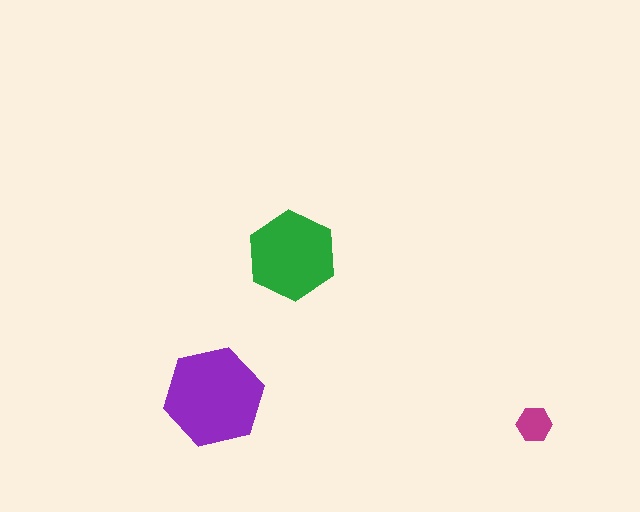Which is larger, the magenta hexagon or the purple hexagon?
The purple one.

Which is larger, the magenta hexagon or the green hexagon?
The green one.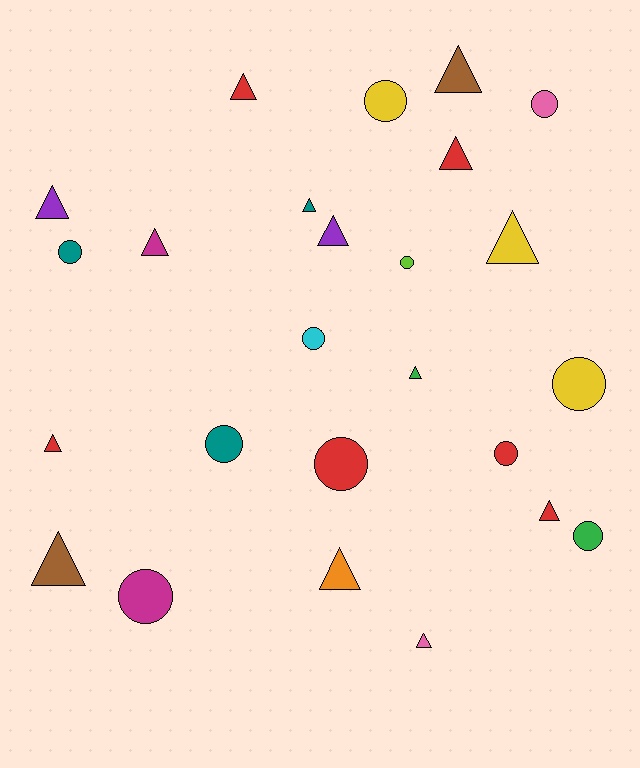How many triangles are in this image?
There are 14 triangles.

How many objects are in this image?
There are 25 objects.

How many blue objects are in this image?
There are no blue objects.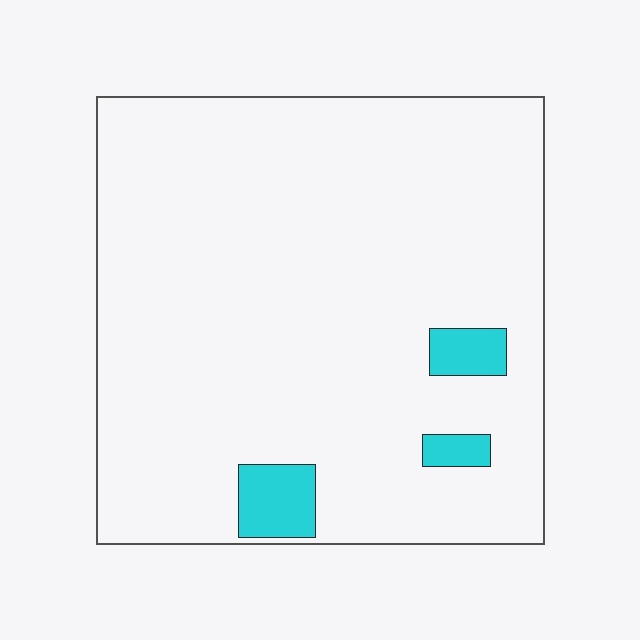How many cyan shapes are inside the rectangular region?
3.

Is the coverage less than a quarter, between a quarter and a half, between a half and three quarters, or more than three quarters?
Less than a quarter.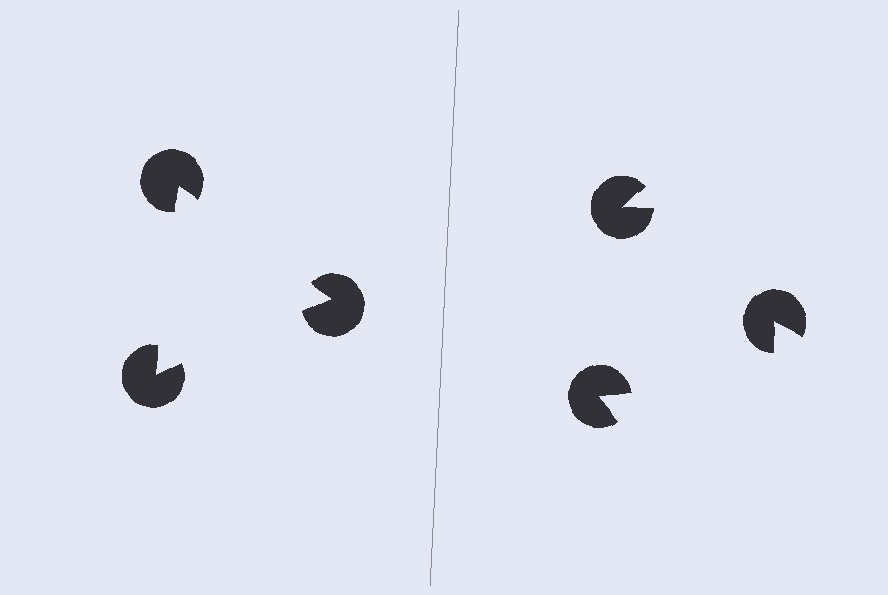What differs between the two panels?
The pac-man discs are positioned identically on both sides; only the wedge orientations differ. On the left they align to a triangle; on the right they are misaligned.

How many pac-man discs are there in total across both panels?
6 — 3 on each side.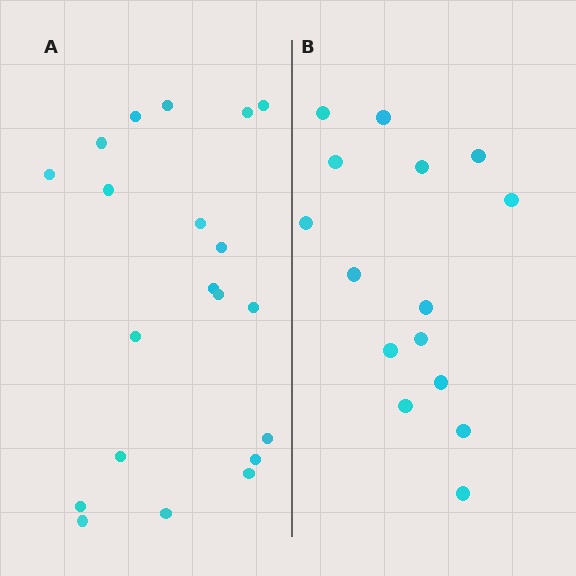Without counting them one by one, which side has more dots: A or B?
Region A (the left region) has more dots.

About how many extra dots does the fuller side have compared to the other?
Region A has about 5 more dots than region B.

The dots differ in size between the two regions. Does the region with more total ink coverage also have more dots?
No. Region B has more total ink coverage because its dots are larger, but region A actually contains more individual dots. Total area can be misleading — the number of items is what matters here.